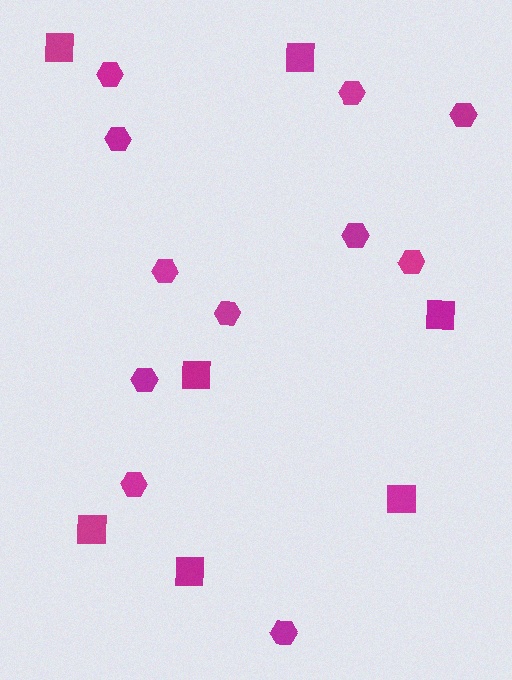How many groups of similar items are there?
There are 2 groups: one group of squares (7) and one group of hexagons (11).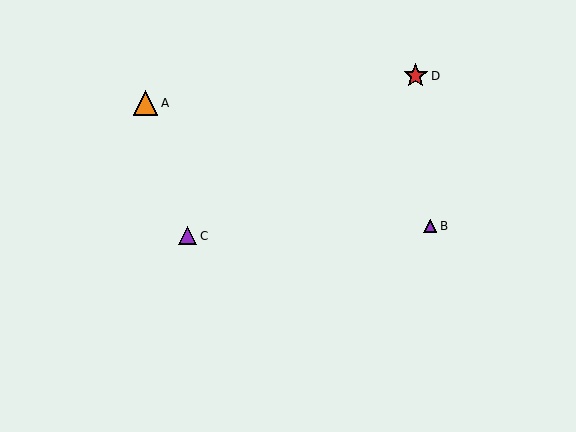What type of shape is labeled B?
Shape B is a purple triangle.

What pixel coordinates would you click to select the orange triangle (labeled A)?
Click at (146, 103) to select the orange triangle A.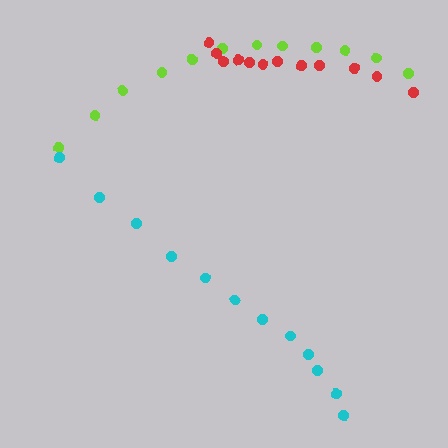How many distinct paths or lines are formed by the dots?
There are 3 distinct paths.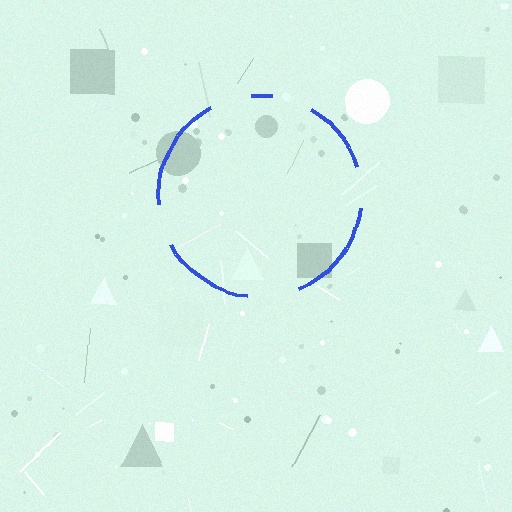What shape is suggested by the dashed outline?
The dashed outline suggests a circle.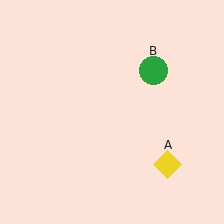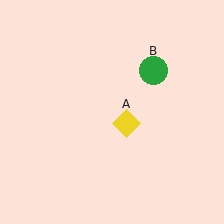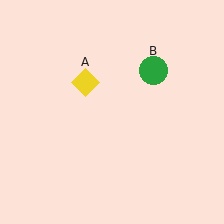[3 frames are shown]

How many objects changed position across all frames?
1 object changed position: yellow diamond (object A).